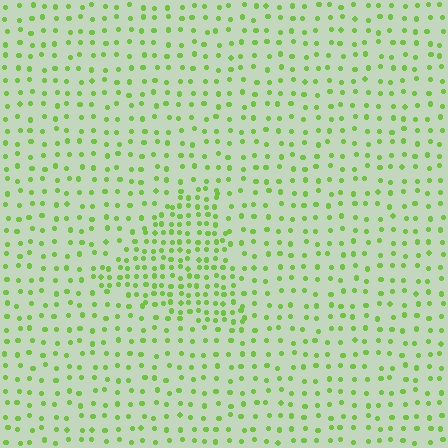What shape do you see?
I see a triangle.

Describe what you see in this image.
The image contains small lime elements arranged at two different densities. A triangle-shaped region is visible where the elements are more densely packed than the surrounding area.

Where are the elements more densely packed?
The elements are more densely packed inside the triangle boundary.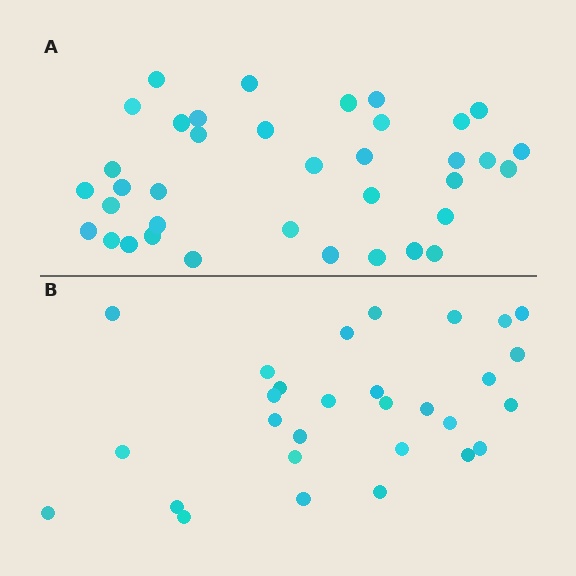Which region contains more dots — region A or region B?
Region A (the top region) has more dots.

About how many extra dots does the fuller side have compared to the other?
Region A has roughly 8 or so more dots than region B.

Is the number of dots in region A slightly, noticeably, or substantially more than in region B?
Region A has noticeably more, but not dramatically so. The ratio is roughly 1.3 to 1.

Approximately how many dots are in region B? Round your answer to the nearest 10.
About 30 dots. (The exact count is 29, which rounds to 30.)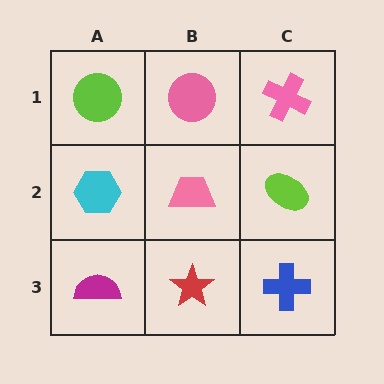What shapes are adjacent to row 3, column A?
A cyan hexagon (row 2, column A), a red star (row 3, column B).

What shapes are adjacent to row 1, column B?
A pink trapezoid (row 2, column B), a lime circle (row 1, column A), a pink cross (row 1, column C).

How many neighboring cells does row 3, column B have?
3.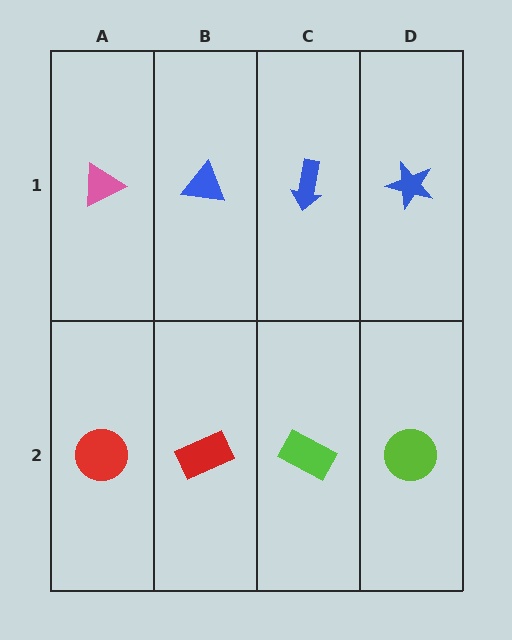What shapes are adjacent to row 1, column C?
A lime rectangle (row 2, column C), a blue triangle (row 1, column B), a blue star (row 1, column D).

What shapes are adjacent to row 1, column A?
A red circle (row 2, column A), a blue triangle (row 1, column B).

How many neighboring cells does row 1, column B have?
3.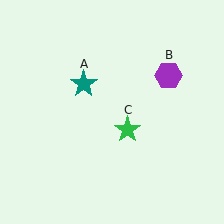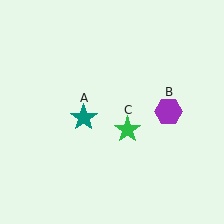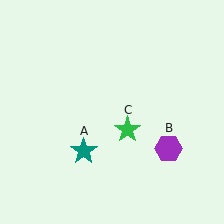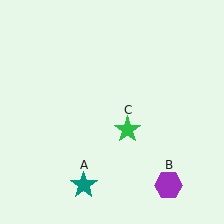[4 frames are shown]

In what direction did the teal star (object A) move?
The teal star (object A) moved down.